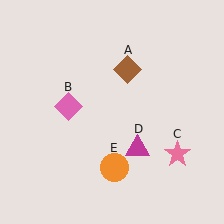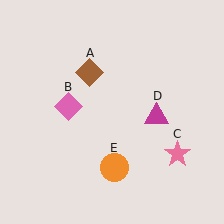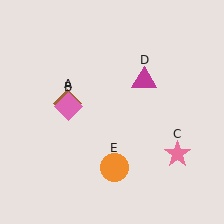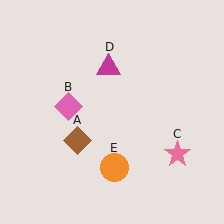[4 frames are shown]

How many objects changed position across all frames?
2 objects changed position: brown diamond (object A), magenta triangle (object D).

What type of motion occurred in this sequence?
The brown diamond (object A), magenta triangle (object D) rotated counterclockwise around the center of the scene.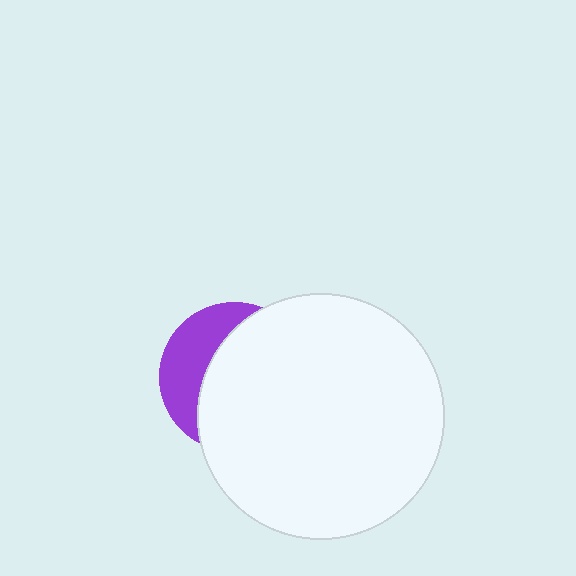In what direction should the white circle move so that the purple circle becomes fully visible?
The white circle should move right. That is the shortest direction to clear the overlap and leave the purple circle fully visible.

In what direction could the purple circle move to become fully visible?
The purple circle could move left. That would shift it out from behind the white circle entirely.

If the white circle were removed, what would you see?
You would see the complete purple circle.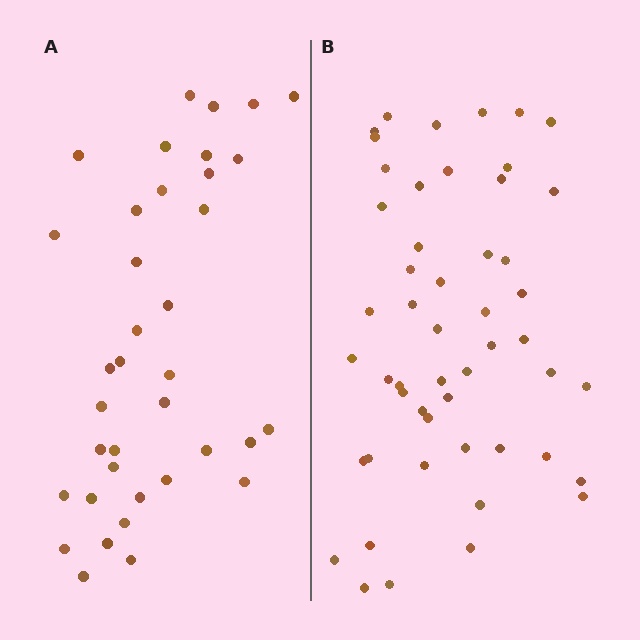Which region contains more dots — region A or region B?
Region B (the right region) has more dots.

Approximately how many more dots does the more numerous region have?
Region B has approximately 15 more dots than region A.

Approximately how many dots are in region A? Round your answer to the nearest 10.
About 40 dots. (The exact count is 37, which rounds to 40.)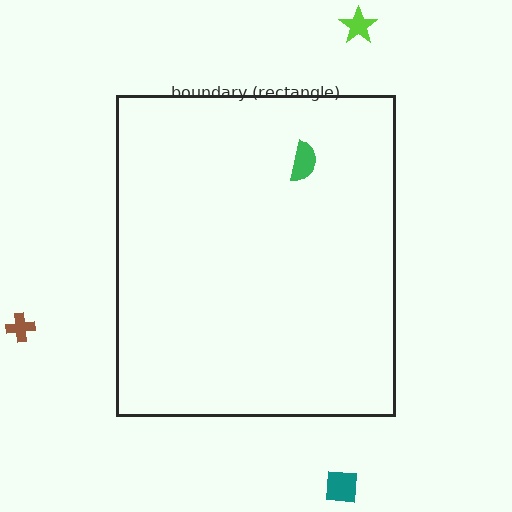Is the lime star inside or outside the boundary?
Outside.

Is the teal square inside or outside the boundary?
Outside.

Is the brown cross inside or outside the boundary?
Outside.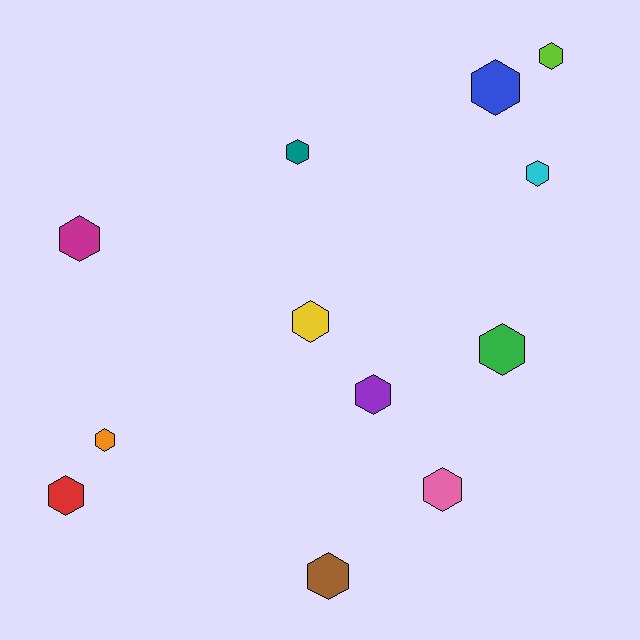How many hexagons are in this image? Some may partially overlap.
There are 12 hexagons.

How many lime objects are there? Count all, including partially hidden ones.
There is 1 lime object.